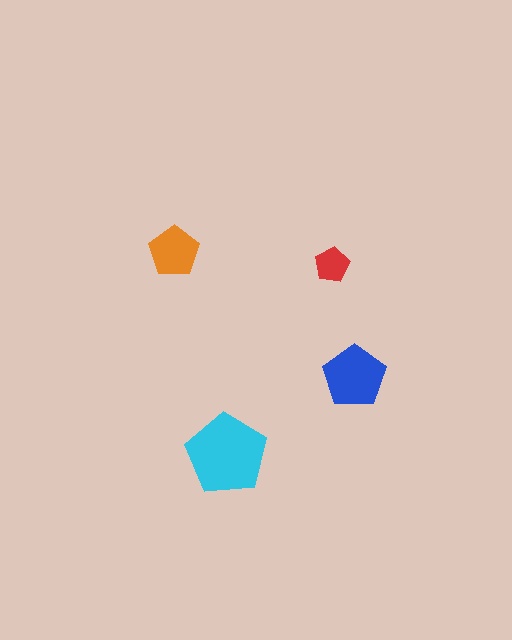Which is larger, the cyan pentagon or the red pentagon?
The cyan one.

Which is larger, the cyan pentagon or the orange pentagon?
The cyan one.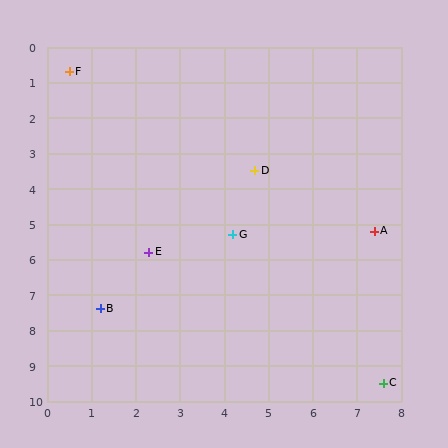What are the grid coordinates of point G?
Point G is at approximately (4.2, 5.3).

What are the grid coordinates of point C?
Point C is at approximately (7.6, 9.5).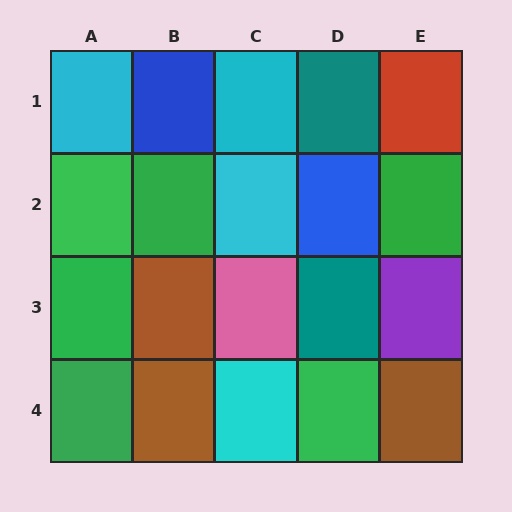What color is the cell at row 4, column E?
Brown.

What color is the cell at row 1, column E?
Red.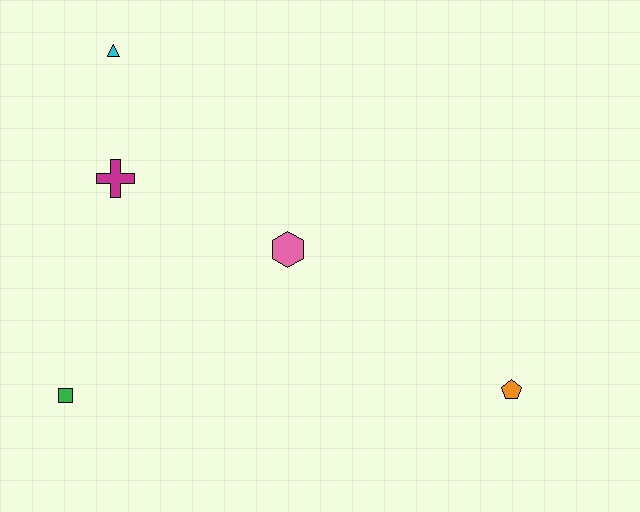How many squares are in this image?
There is 1 square.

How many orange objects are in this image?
There is 1 orange object.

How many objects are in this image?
There are 5 objects.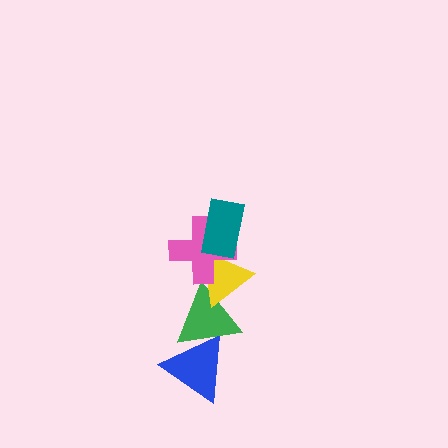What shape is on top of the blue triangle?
The green triangle is on top of the blue triangle.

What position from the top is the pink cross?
The pink cross is 2nd from the top.